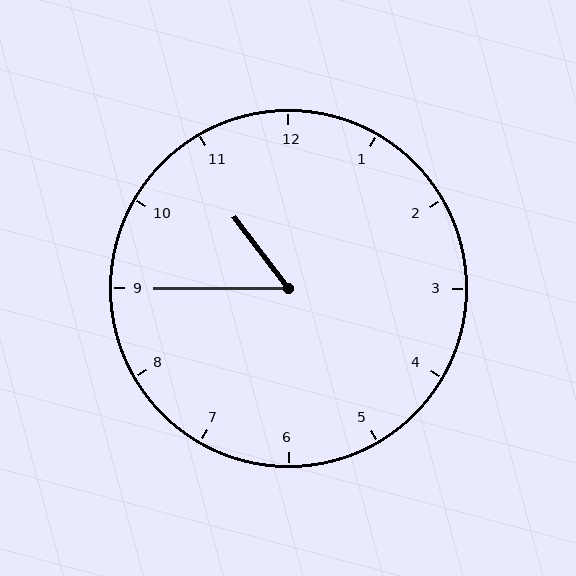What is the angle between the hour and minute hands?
Approximately 52 degrees.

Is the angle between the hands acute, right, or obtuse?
It is acute.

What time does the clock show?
10:45.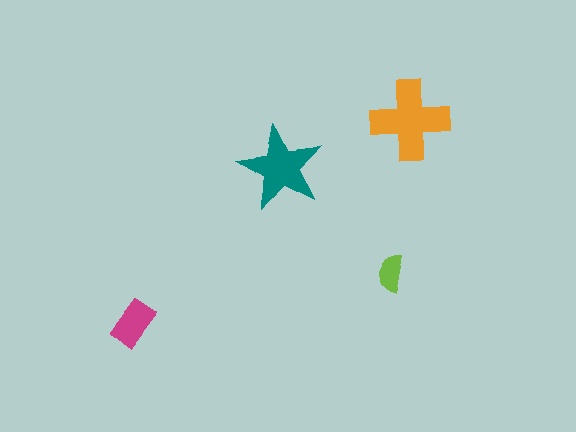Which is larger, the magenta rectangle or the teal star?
The teal star.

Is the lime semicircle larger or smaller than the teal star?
Smaller.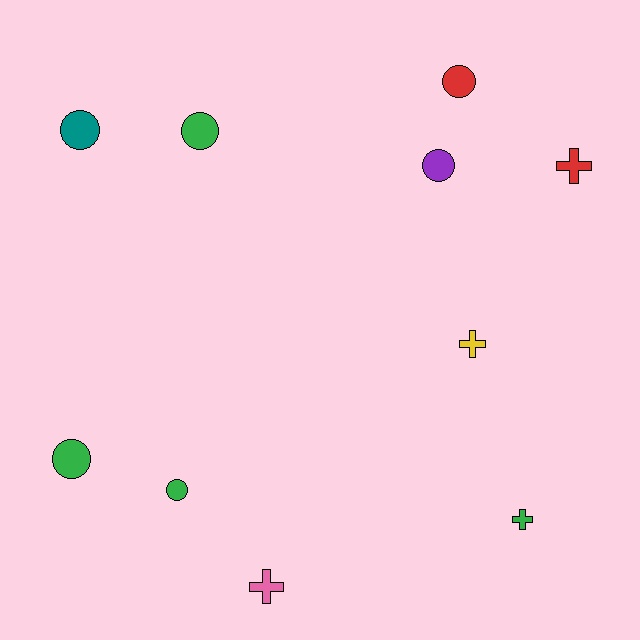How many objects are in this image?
There are 10 objects.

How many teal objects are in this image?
There is 1 teal object.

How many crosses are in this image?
There are 4 crosses.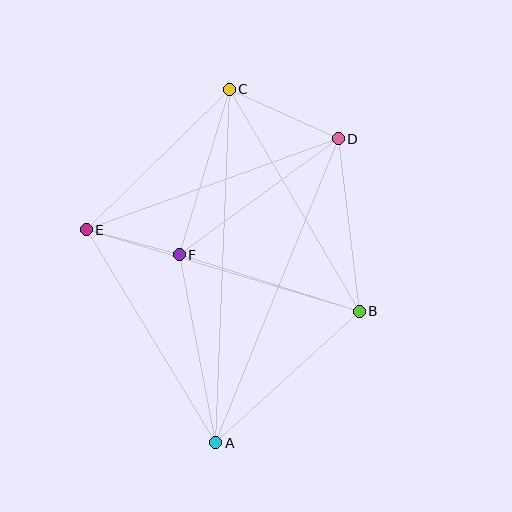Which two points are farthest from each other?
Points A and C are farthest from each other.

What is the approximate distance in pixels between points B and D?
The distance between B and D is approximately 174 pixels.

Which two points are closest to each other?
Points E and F are closest to each other.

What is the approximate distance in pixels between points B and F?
The distance between B and F is approximately 189 pixels.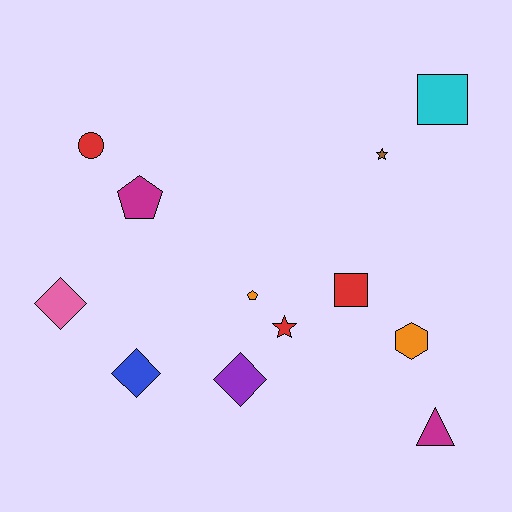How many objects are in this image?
There are 12 objects.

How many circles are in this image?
There is 1 circle.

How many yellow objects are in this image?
There are no yellow objects.